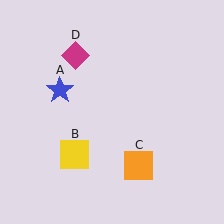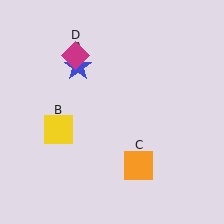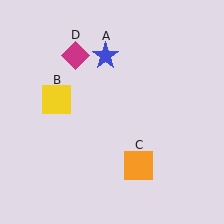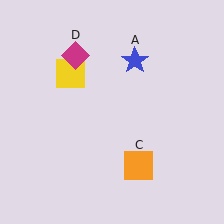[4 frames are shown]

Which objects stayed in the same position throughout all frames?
Orange square (object C) and magenta diamond (object D) remained stationary.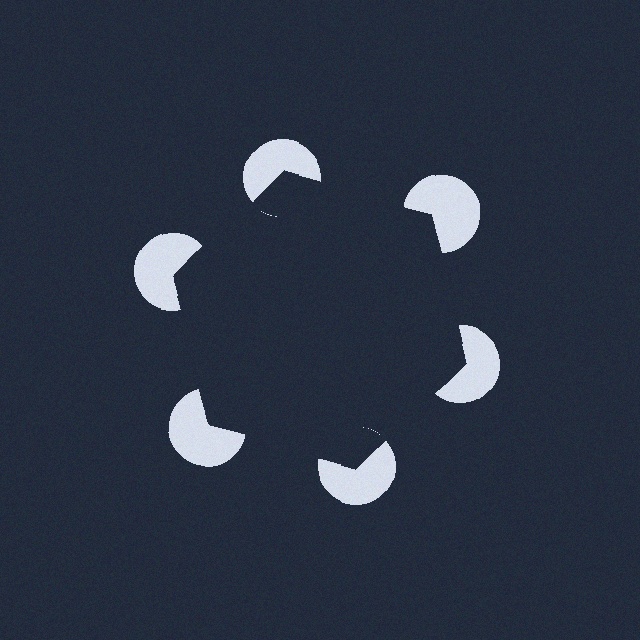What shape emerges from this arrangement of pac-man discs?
An illusory hexagon — its edges are inferred from the aligned wedge cuts in the pac-man discs, not physically drawn.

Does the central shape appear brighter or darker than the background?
It typically appears slightly darker than the background, even though no actual brightness change is drawn.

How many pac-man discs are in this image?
There are 6 — one at each vertex of the illusory hexagon.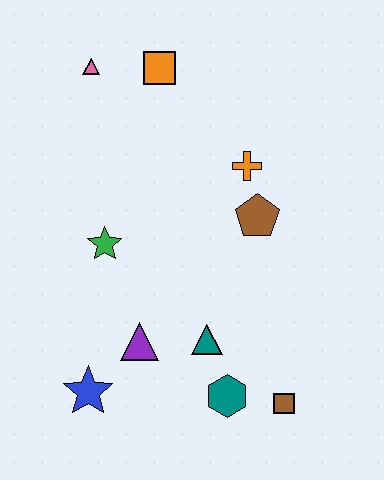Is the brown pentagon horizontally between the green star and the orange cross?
No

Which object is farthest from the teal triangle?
The pink triangle is farthest from the teal triangle.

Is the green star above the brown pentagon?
No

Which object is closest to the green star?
The purple triangle is closest to the green star.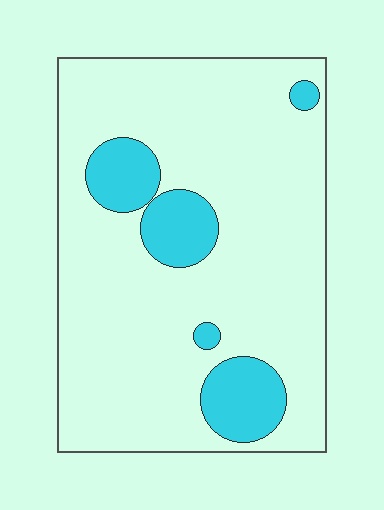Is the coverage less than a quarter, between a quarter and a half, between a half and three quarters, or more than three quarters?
Less than a quarter.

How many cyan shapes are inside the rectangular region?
5.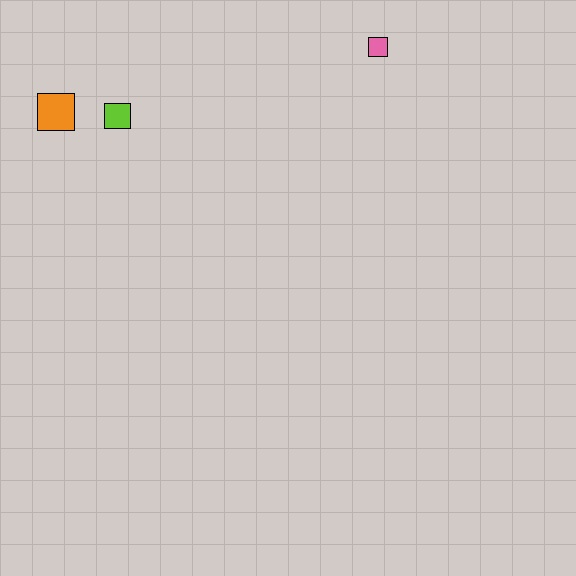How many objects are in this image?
There are 3 objects.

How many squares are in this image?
There are 3 squares.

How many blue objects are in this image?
There are no blue objects.